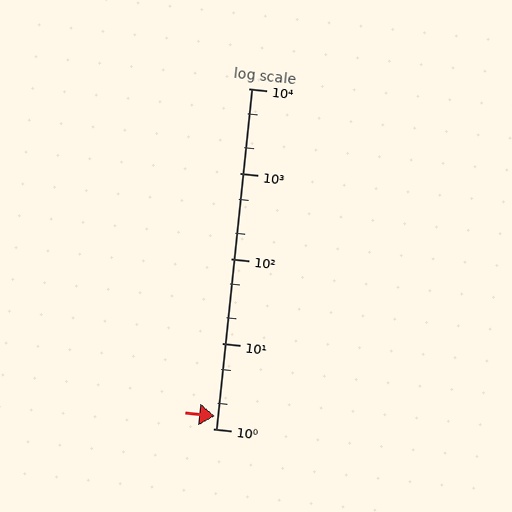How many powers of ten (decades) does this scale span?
The scale spans 4 decades, from 1 to 10000.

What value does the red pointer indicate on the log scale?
The pointer indicates approximately 1.4.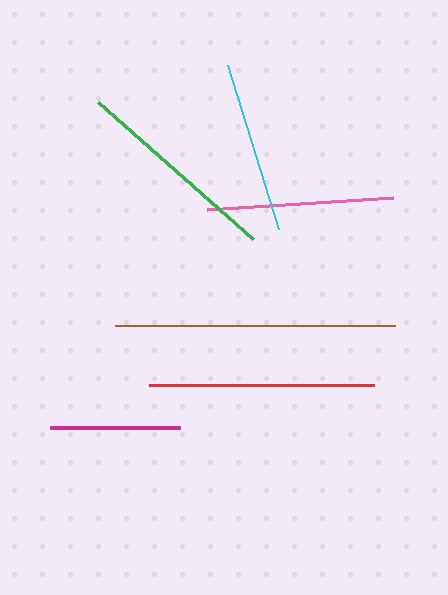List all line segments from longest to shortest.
From longest to shortest: brown, red, green, pink, cyan, magenta.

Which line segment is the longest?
The brown line is the longest at approximately 280 pixels.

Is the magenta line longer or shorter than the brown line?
The brown line is longer than the magenta line.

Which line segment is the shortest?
The magenta line is the shortest at approximately 130 pixels.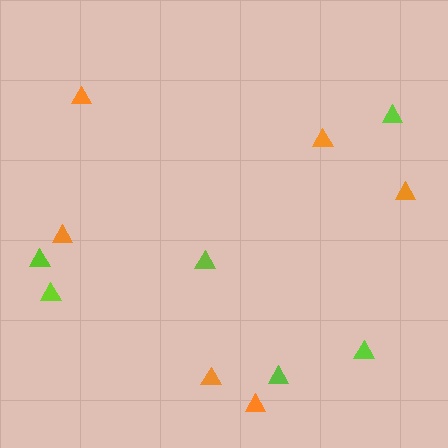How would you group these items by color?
There are 2 groups: one group of orange triangles (6) and one group of lime triangles (6).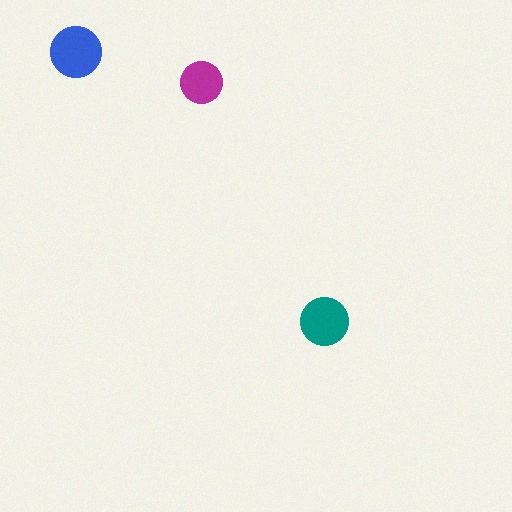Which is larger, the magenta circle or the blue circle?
The blue one.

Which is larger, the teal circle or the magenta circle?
The teal one.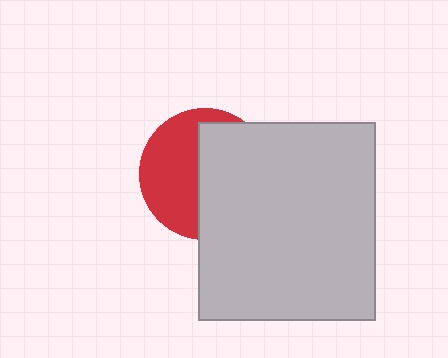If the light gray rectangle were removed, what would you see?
You would see the complete red circle.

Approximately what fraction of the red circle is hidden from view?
Roughly 54% of the red circle is hidden behind the light gray rectangle.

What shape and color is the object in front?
The object in front is a light gray rectangle.